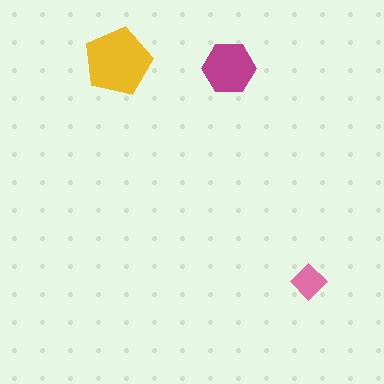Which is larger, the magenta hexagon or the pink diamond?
The magenta hexagon.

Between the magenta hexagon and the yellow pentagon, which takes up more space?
The yellow pentagon.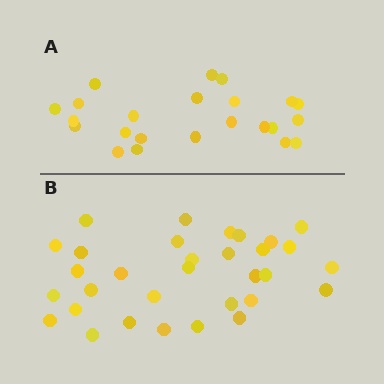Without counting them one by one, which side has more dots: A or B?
Region B (the bottom region) has more dots.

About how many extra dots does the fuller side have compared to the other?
Region B has roughly 8 or so more dots than region A.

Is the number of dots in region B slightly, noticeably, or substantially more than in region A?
Region B has noticeably more, but not dramatically so. The ratio is roughly 1.4 to 1.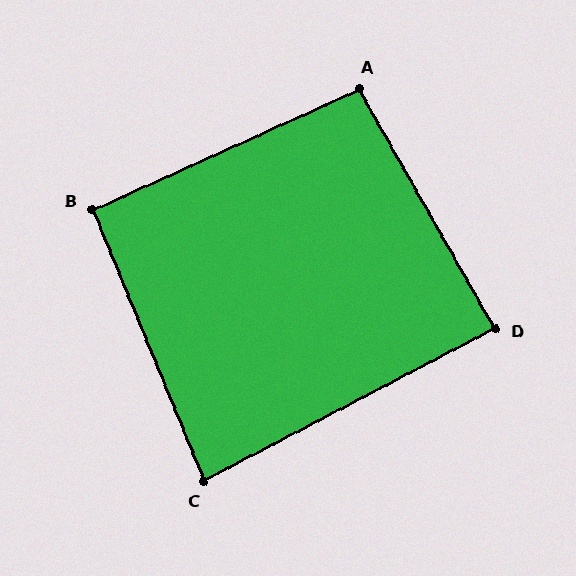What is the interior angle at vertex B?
Approximately 92 degrees (approximately right).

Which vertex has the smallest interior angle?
C, at approximately 85 degrees.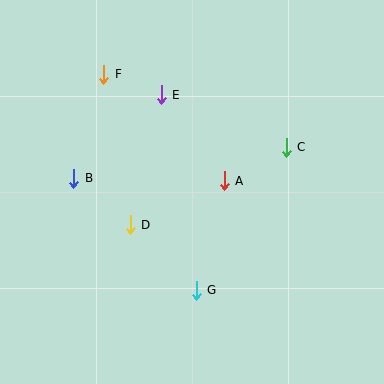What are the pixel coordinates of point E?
Point E is at (161, 95).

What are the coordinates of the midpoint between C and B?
The midpoint between C and B is at (180, 163).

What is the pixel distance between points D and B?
The distance between D and B is 73 pixels.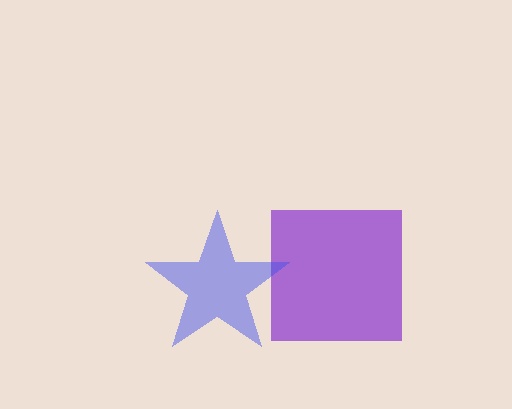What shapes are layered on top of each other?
The layered shapes are: a purple square, a blue star.